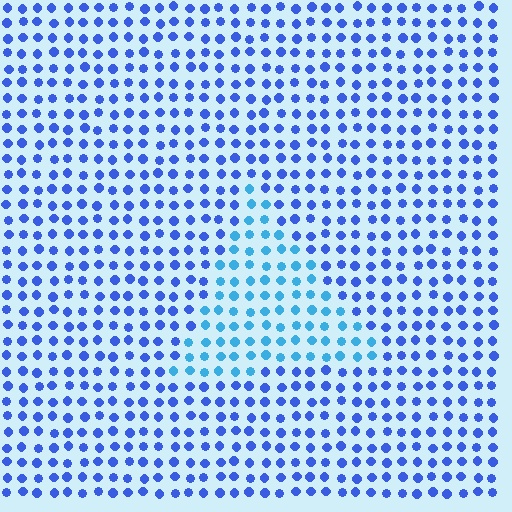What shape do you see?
I see a triangle.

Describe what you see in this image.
The image is filled with small blue elements in a uniform arrangement. A triangle-shaped region is visible where the elements are tinted to a slightly different hue, forming a subtle color boundary.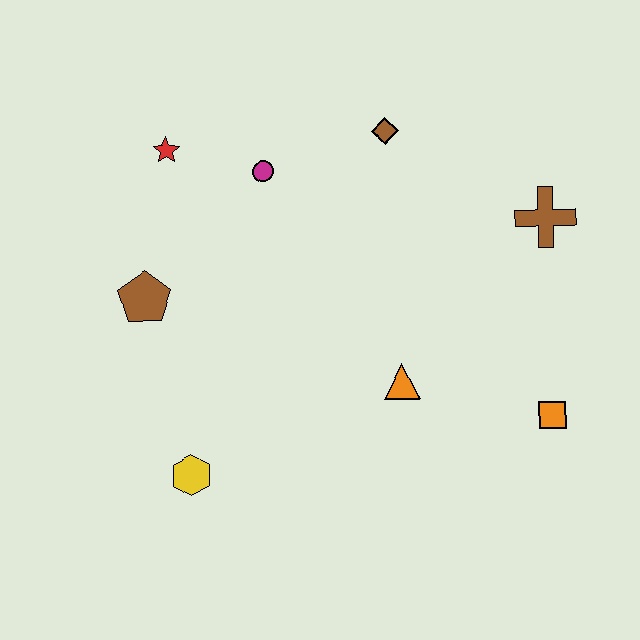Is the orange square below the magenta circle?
Yes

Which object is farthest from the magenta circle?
The orange square is farthest from the magenta circle.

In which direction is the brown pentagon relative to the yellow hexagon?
The brown pentagon is above the yellow hexagon.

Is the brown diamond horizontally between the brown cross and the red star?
Yes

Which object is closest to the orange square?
The orange triangle is closest to the orange square.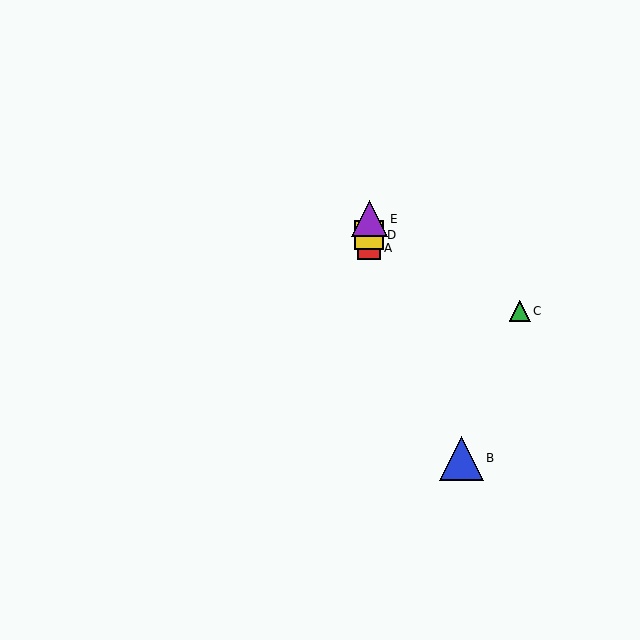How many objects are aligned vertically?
3 objects (A, D, E) are aligned vertically.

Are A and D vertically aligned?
Yes, both are at x≈369.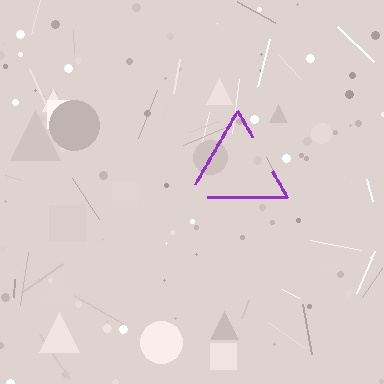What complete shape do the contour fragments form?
The contour fragments form a triangle.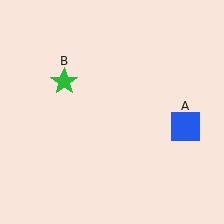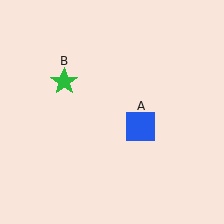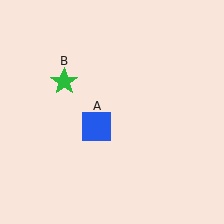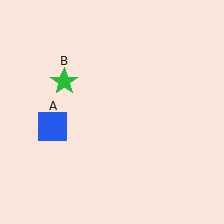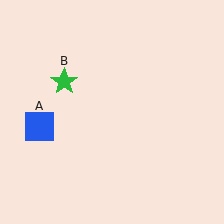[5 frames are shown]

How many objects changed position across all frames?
1 object changed position: blue square (object A).